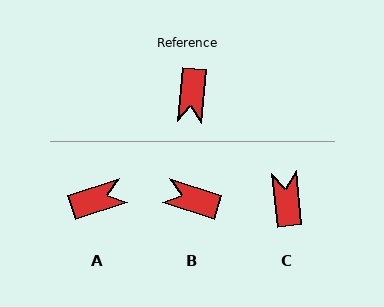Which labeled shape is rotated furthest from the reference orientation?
C, about 169 degrees away.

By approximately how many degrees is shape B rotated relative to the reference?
Approximately 102 degrees clockwise.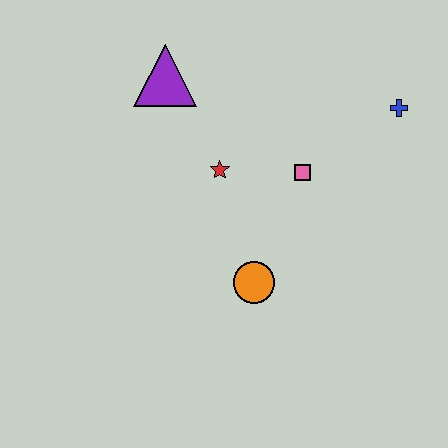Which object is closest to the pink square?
The red star is closest to the pink square.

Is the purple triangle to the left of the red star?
Yes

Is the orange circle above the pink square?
No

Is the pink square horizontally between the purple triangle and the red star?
No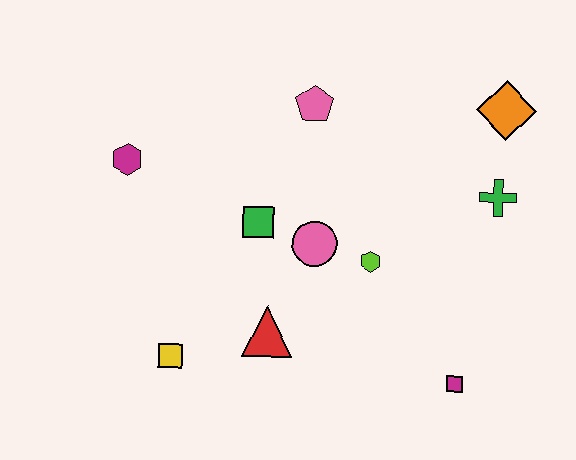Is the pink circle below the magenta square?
No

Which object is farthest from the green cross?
The magenta hexagon is farthest from the green cross.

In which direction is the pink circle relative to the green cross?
The pink circle is to the left of the green cross.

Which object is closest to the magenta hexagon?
The green square is closest to the magenta hexagon.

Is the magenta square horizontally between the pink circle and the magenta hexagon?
No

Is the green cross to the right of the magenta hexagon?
Yes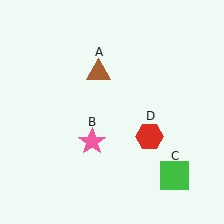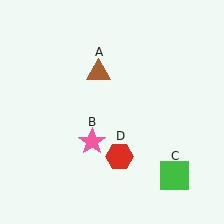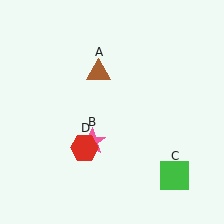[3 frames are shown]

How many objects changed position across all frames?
1 object changed position: red hexagon (object D).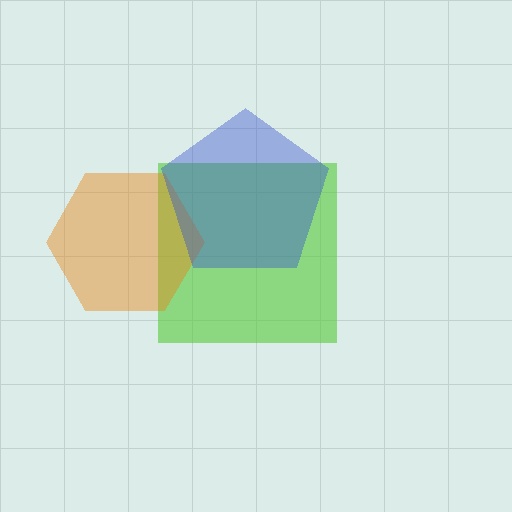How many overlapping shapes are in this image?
There are 3 overlapping shapes in the image.